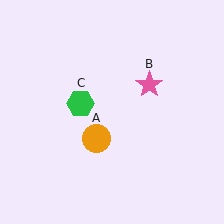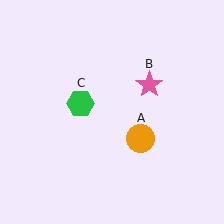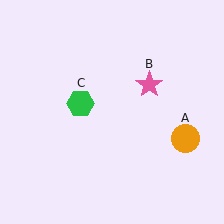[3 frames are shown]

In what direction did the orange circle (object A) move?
The orange circle (object A) moved right.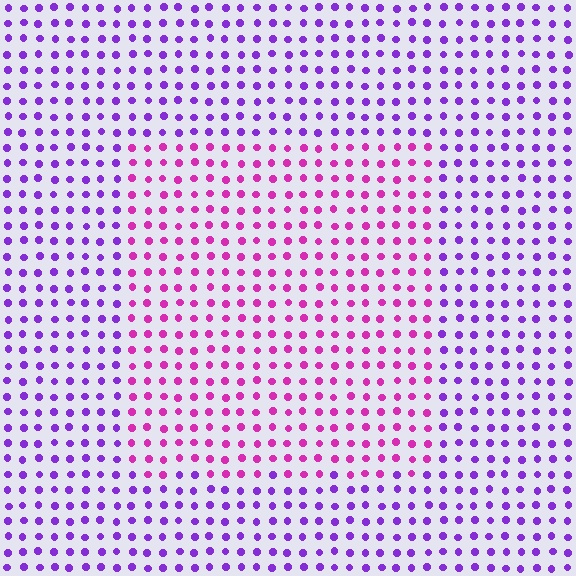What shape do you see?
I see a rectangle.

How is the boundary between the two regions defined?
The boundary is defined purely by a slight shift in hue (about 41 degrees). Spacing, size, and orientation are identical on both sides.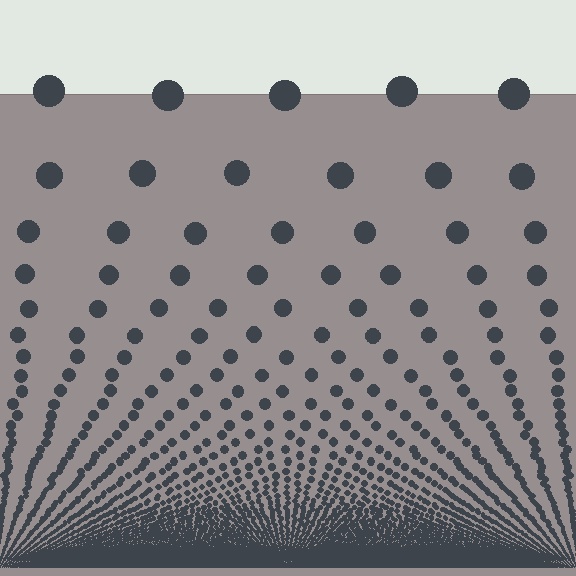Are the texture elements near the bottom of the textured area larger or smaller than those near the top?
Smaller. The gradient is inverted — elements near the bottom are smaller and denser.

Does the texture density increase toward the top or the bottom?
Density increases toward the bottom.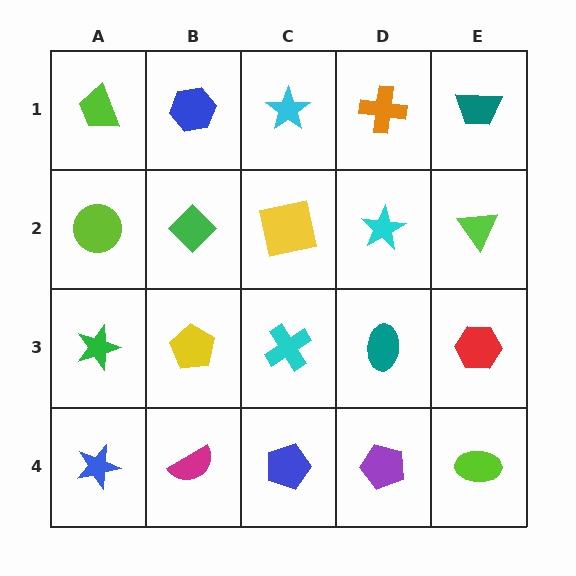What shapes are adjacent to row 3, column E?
A lime triangle (row 2, column E), a lime ellipse (row 4, column E), a teal ellipse (row 3, column D).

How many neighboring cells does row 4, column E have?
2.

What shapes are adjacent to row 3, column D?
A cyan star (row 2, column D), a purple pentagon (row 4, column D), a cyan cross (row 3, column C), a red hexagon (row 3, column E).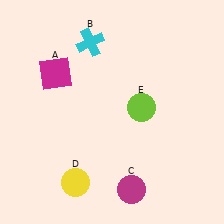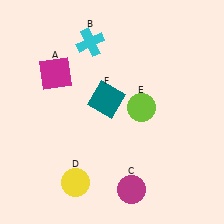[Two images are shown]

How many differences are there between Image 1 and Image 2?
There is 1 difference between the two images.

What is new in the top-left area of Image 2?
A teal square (F) was added in the top-left area of Image 2.